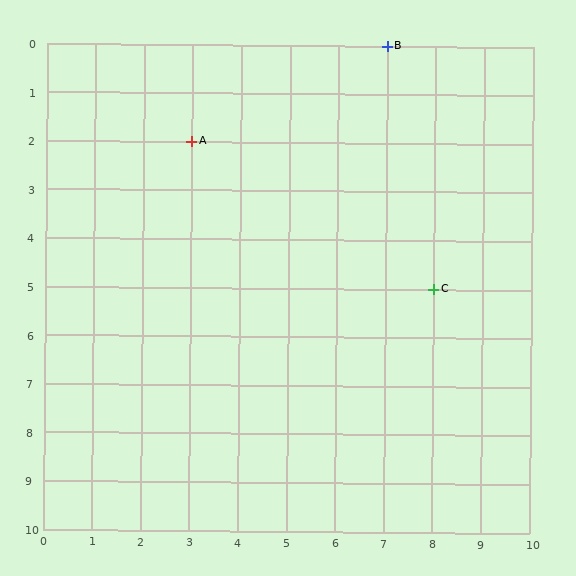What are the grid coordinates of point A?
Point A is at grid coordinates (3, 2).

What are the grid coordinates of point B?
Point B is at grid coordinates (7, 0).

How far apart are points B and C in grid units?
Points B and C are 1 column and 5 rows apart (about 5.1 grid units diagonally).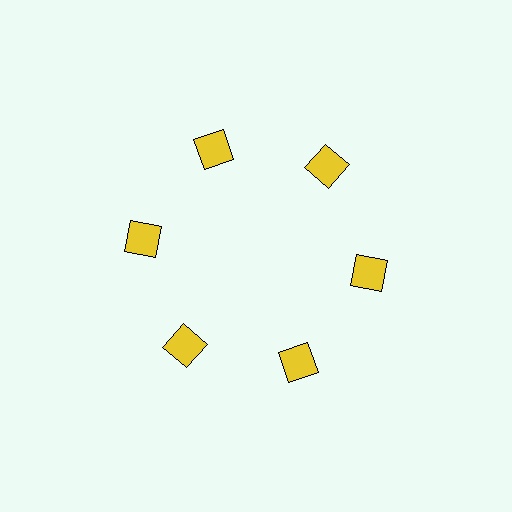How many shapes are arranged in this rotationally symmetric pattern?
There are 6 shapes, arranged in 6 groups of 1.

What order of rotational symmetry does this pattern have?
This pattern has 6-fold rotational symmetry.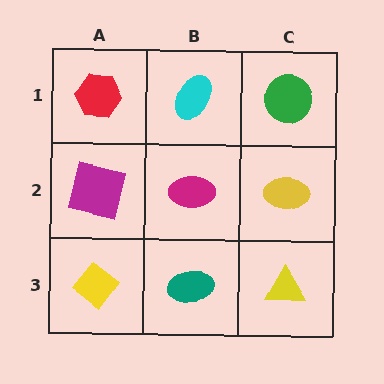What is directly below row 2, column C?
A yellow triangle.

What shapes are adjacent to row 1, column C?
A yellow ellipse (row 2, column C), a cyan ellipse (row 1, column B).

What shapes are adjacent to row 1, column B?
A magenta ellipse (row 2, column B), a red hexagon (row 1, column A), a green circle (row 1, column C).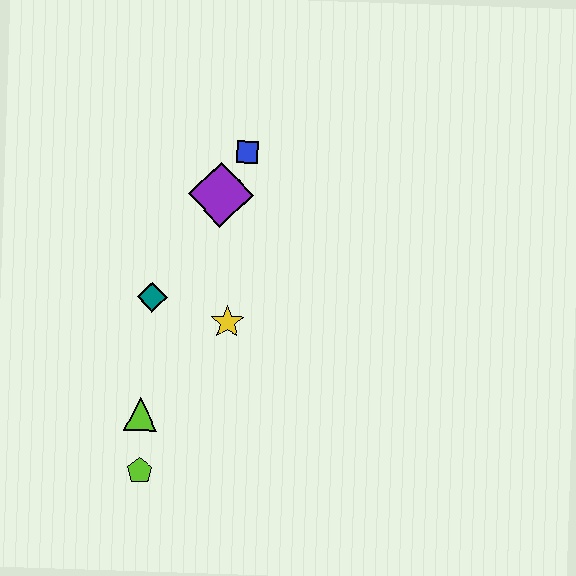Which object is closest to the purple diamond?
The blue square is closest to the purple diamond.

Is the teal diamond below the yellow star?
No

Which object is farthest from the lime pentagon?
The blue square is farthest from the lime pentagon.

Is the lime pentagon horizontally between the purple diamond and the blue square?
No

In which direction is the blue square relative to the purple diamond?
The blue square is above the purple diamond.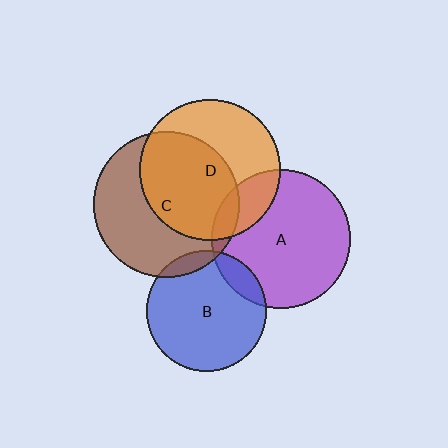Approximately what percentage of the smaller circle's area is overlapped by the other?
Approximately 10%.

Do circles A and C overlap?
Yes.